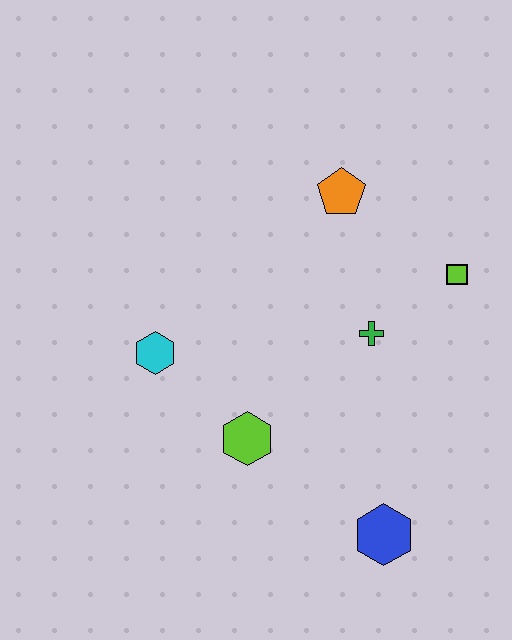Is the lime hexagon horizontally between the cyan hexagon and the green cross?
Yes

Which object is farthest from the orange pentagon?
The blue hexagon is farthest from the orange pentagon.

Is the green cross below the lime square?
Yes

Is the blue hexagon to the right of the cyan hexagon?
Yes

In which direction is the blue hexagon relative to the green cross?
The blue hexagon is below the green cross.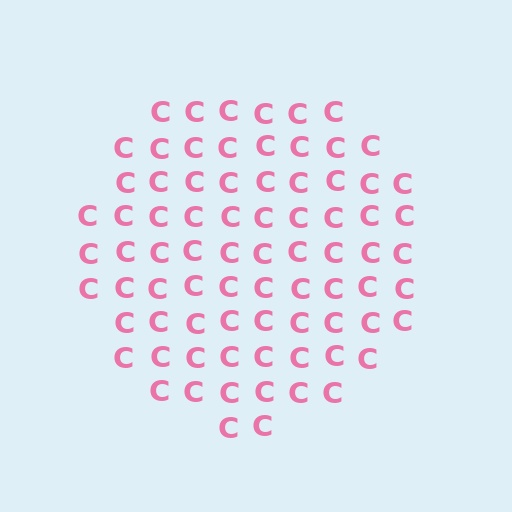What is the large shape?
The large shape is a circle.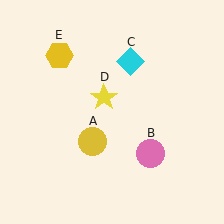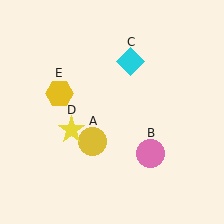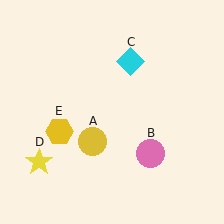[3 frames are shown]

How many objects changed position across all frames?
2 objects changed position: yellow star (object D), yellow hexagon (object E).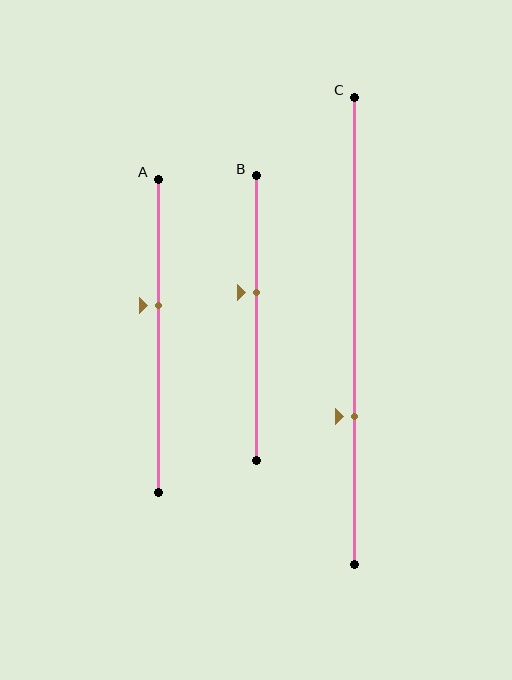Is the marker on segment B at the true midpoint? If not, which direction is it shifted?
No, the marker on segment B is shifted upward by about 9% of the segment length.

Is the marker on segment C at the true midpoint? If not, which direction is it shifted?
No, the marker on segment C is shifted downward by about 18% of the segment length.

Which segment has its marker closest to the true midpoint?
Segment B has its marker closest to the true midpoint.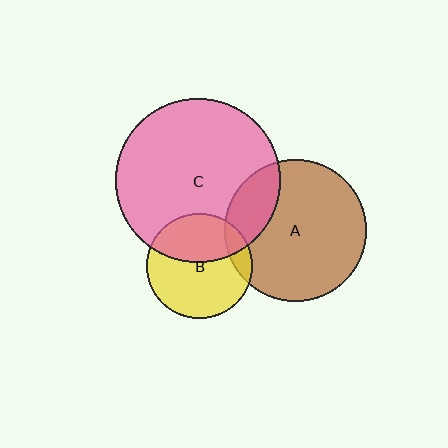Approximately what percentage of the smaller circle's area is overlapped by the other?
Approximately 40%.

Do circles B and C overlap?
Yes.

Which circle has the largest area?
Circle C (pink).